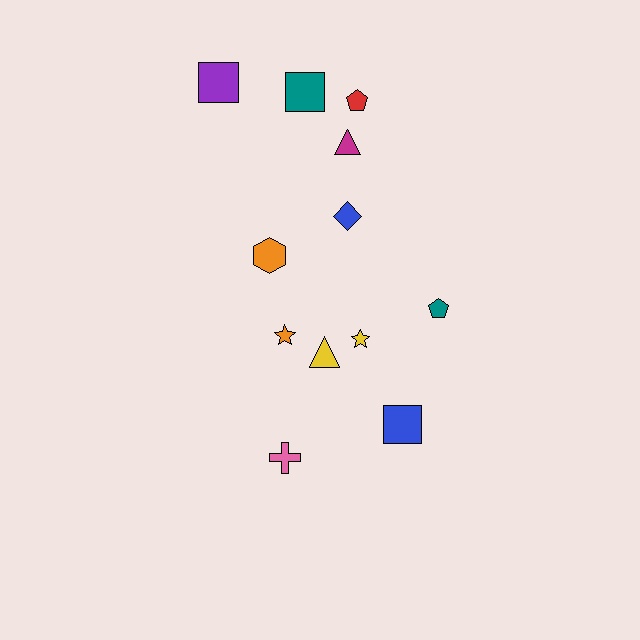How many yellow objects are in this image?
There are 2 yellow objects.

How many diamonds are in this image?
There is 1 diamond.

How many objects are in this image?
There are 12 objects.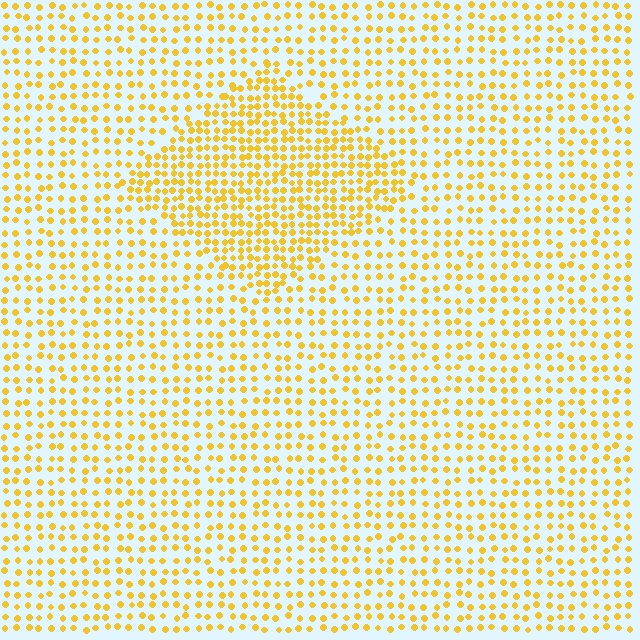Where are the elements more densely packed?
The elements are more densely packed inside the diamond boundary.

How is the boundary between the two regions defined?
The boundary is defined by a change in element density (approximately 1.8x ratio). All elements are the same color, size, and shape.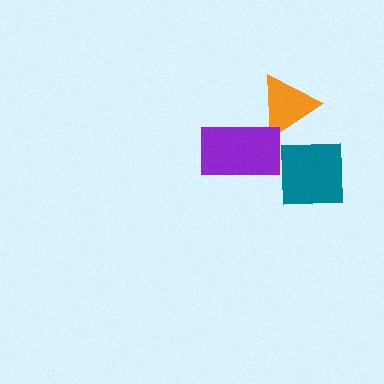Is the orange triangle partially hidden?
Yes, it is partially covered by another shape.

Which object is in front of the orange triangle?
The purple rectangle is in front of the orange triangle.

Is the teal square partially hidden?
No, no other shape covers it.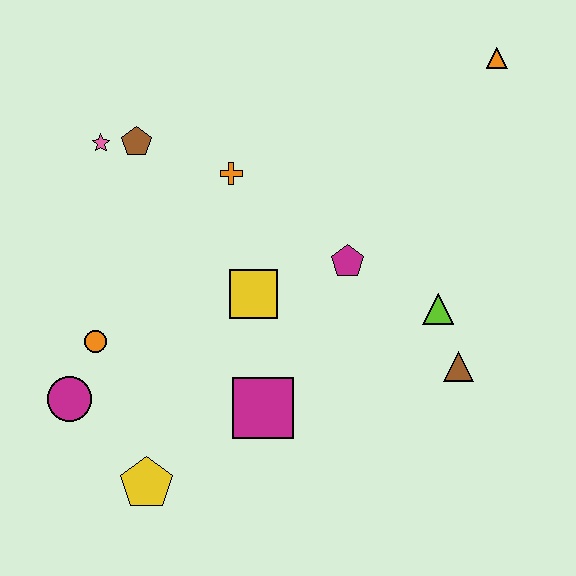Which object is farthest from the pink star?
The brown triangle is farthest from the pink star.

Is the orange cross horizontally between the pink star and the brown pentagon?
No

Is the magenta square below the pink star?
Yes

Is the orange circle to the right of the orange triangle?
No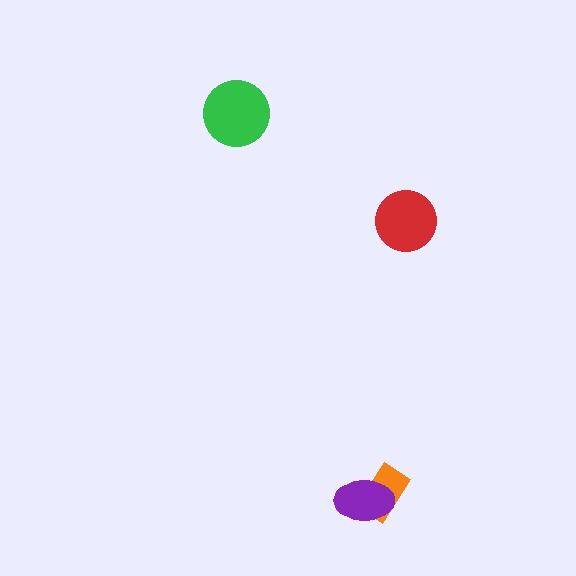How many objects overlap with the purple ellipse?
1 object overlaps with the purple ellipse.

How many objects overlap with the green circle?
0 objects overlap with the green circle.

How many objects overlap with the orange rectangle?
1 object overlaps with the orange rectangle.